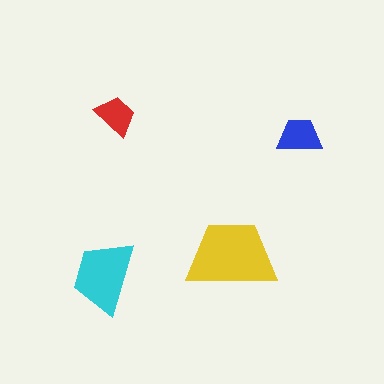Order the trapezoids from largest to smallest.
the yellow one, the cyan one, the blue one, the red one.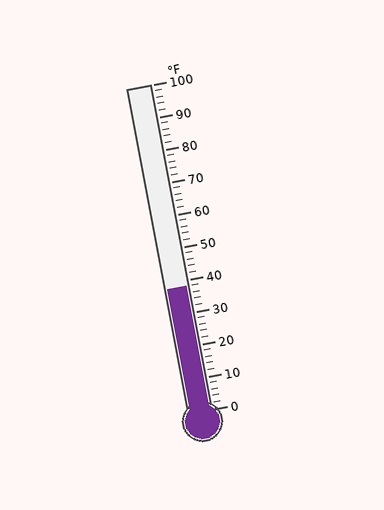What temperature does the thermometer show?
The thermometer shows approximately 38°F.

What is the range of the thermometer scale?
The thermometer scale ranges from 0°F to 100°F.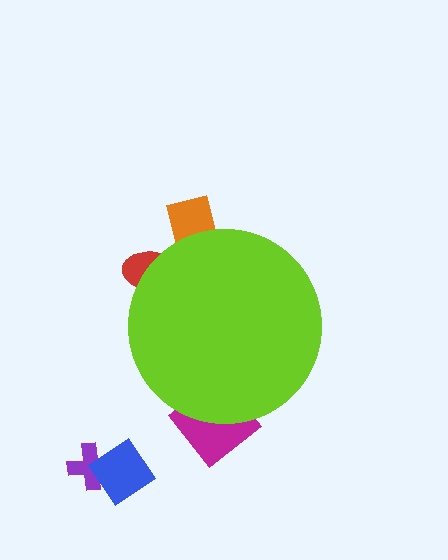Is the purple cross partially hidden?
No, the purple cross is fully visible.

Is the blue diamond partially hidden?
No, the blue diamond is fully visible.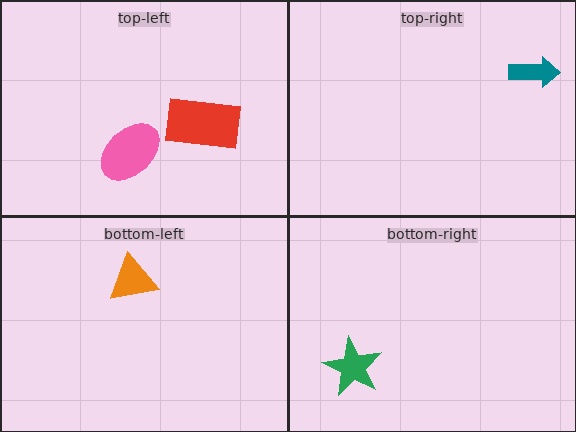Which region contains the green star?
The bottom-right region.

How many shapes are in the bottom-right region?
1.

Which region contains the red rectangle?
The top-left region.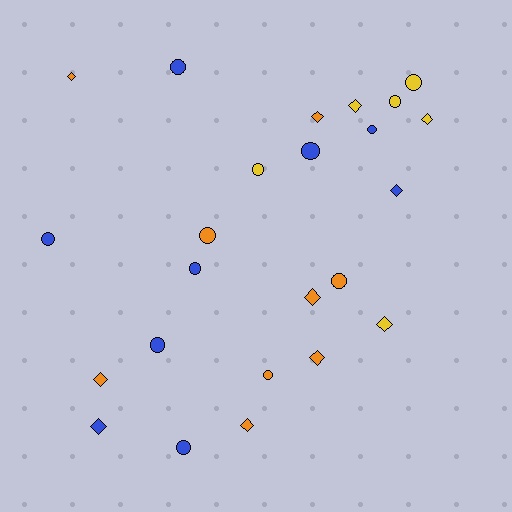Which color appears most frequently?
Blue, with 9 objects.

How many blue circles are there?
There are 7 blue circles.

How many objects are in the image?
There are 24 objects.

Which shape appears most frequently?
Circle, with 13 objects.